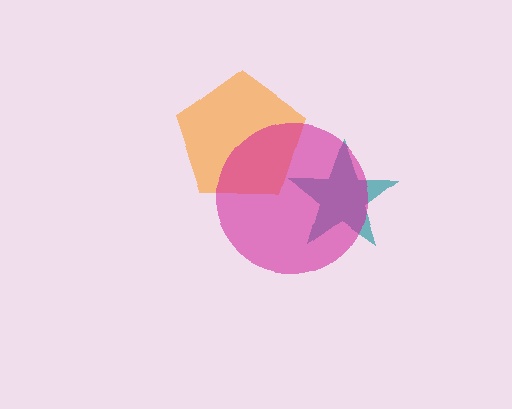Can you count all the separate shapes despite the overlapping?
Yes, there are 3 separate shapes.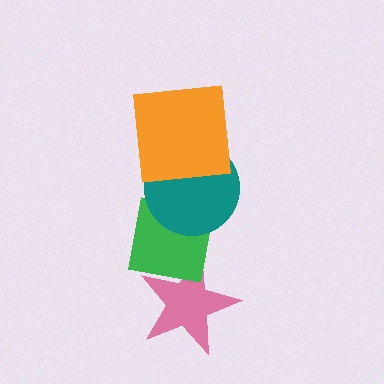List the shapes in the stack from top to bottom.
From top to bottom: the orange square, the teal circle, the green square, the pink star.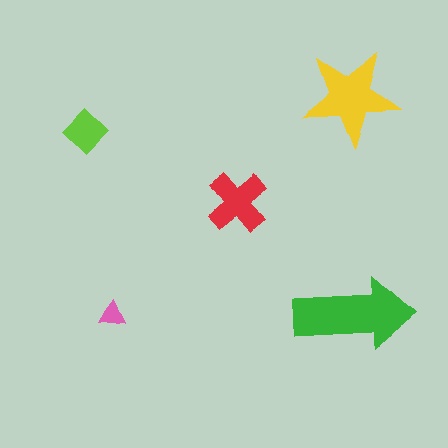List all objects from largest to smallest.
The green arrow, the yellow star, the red cross, the lime diamond, the pink triangle.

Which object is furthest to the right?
The yellow star is rightmost.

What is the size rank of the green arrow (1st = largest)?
1st.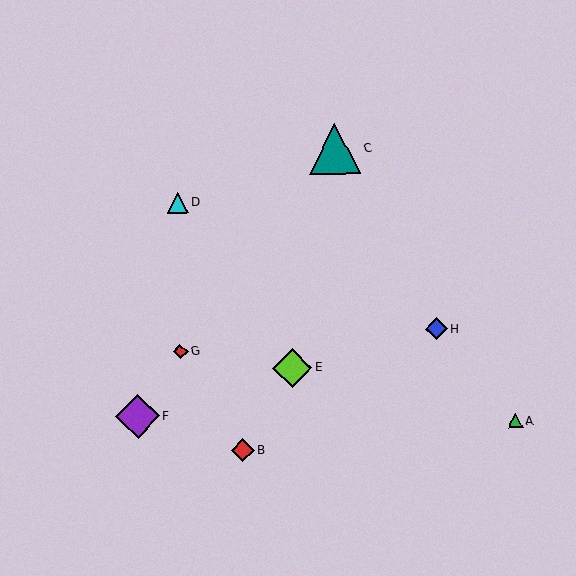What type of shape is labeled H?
Shape H is a blue diamond.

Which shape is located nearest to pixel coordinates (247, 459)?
The red diamond (labeled B) at (243, 450) is nearest to that location.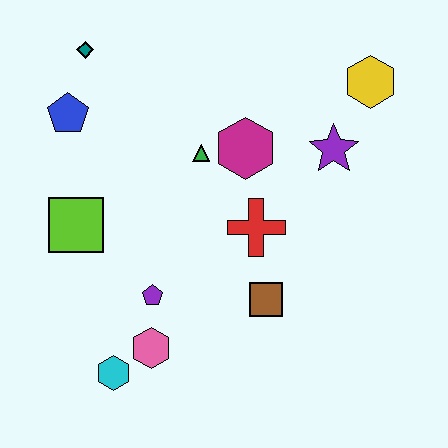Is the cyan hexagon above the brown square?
No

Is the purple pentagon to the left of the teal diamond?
No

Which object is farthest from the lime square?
The yellow hexagon is farthest from the lime square.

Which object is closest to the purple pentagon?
The pink hexagon is closest to the purple pentagon.